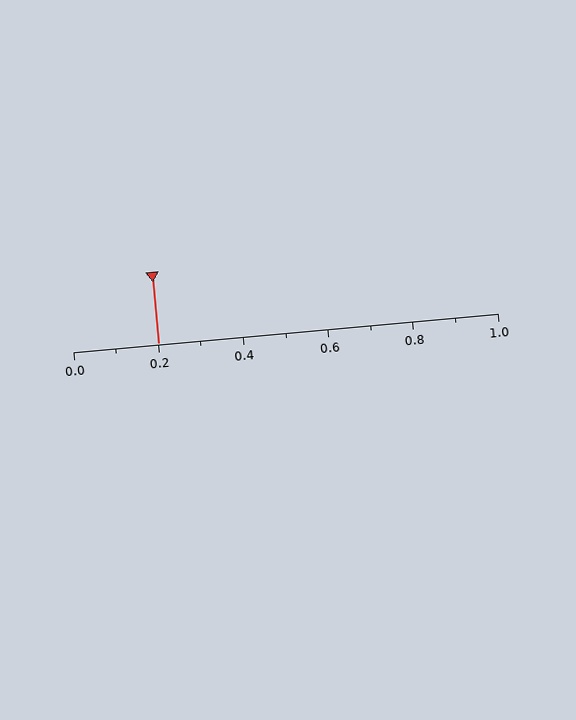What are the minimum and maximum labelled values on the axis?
The axis runs from 0.0 to 1.0.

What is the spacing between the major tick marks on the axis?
The major ticks are spaced 0.2 apart.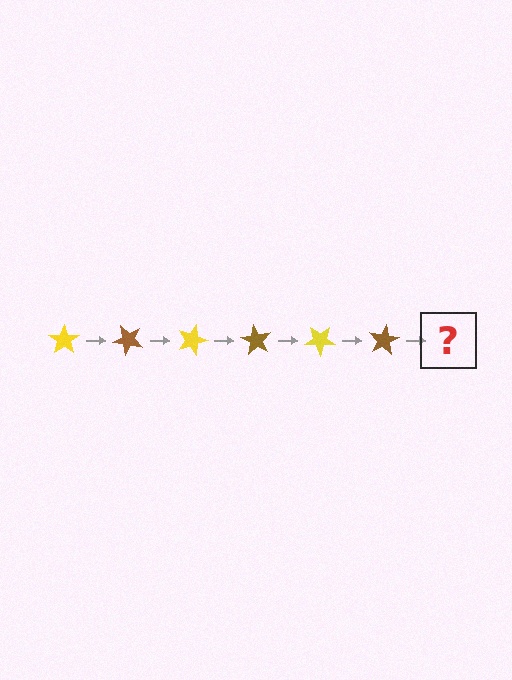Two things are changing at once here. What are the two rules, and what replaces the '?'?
The two rules are that it rotates 45 degrees each step and the color cycles through yellow and brown. The '?' should be a yellow star, rotated 270 degrees from the start.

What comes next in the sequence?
The next element should be a yellow star, rotated 270 degrees from the start.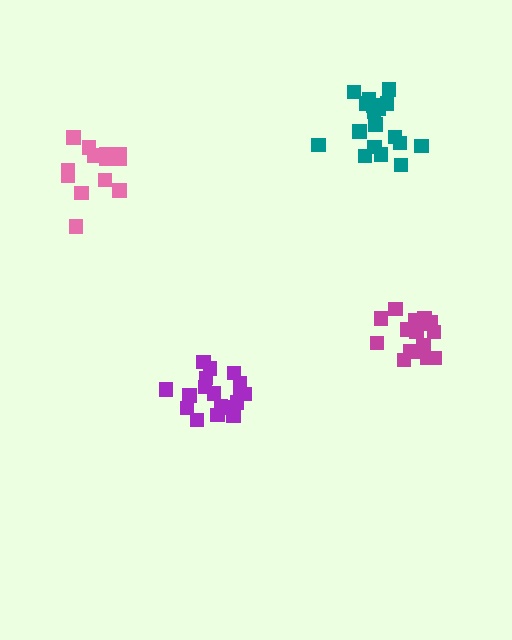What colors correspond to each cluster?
The clusters are colored: purple, pink, teal, magenta.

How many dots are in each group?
Group 1: 18 dots, Group 2: 14 dots, Group 3: 18 dots, Group 4: 16 dots (66 total).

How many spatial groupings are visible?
There are 4 spatial groupings.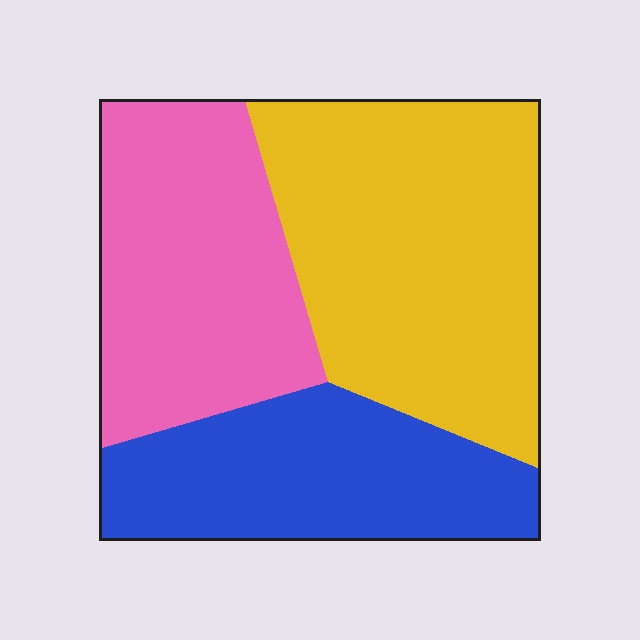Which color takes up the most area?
Yellow, at roughly 40%.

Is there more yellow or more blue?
Yellow.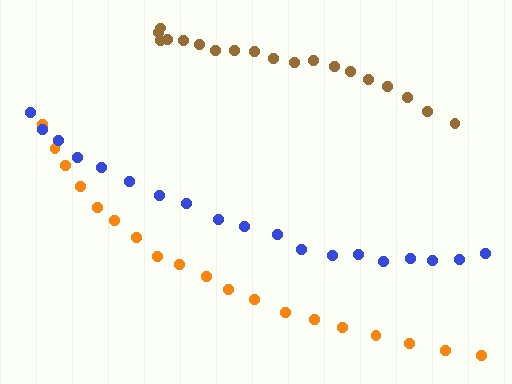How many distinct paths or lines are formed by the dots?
There are 3 distinct paths.